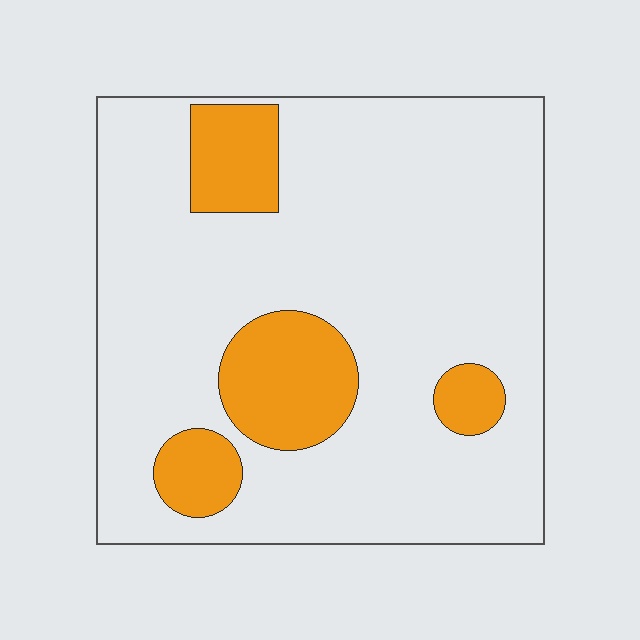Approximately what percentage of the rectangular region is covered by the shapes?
Approximately 20%.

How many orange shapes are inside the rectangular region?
4.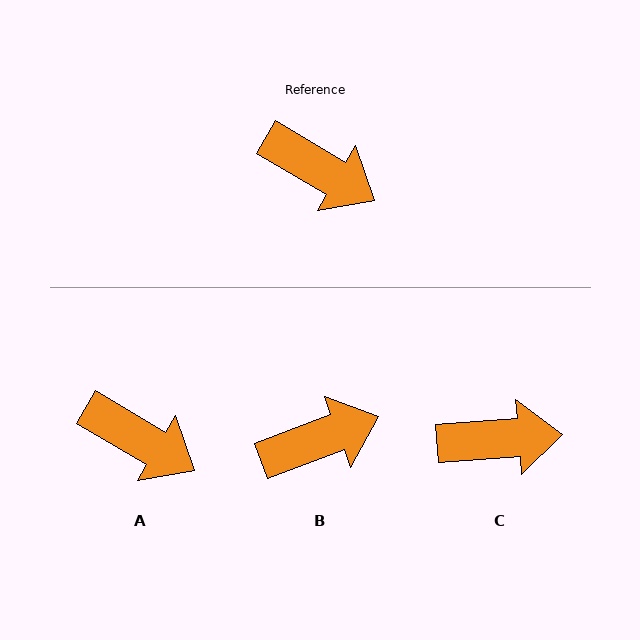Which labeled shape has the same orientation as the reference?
A.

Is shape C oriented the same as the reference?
No, it is off by about 35 degrees.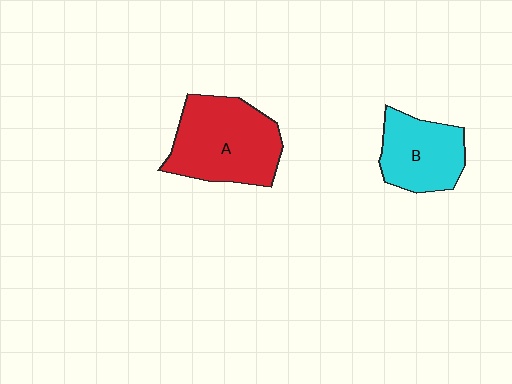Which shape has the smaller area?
Shape B (cyan).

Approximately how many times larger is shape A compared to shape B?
Approximately 1.5 times.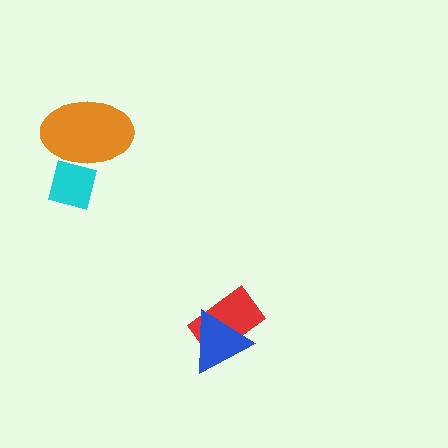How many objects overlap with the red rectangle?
1 object overlaps with the red rectangle.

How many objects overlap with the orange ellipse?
1 object overlaps with the orange ellipse.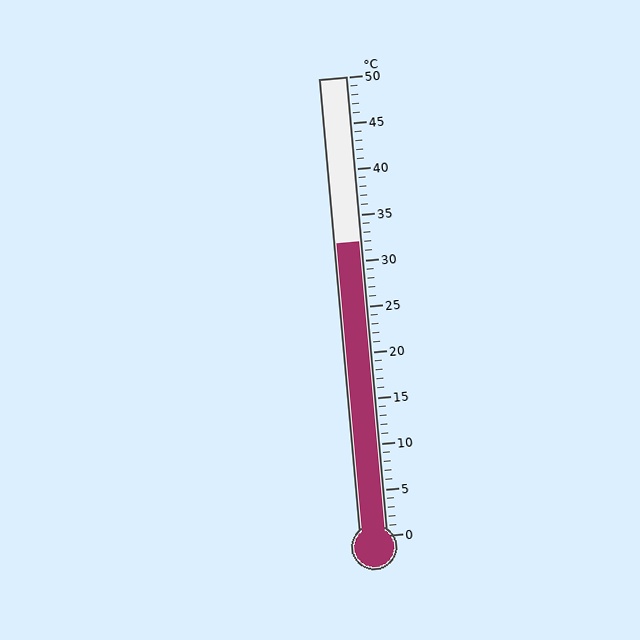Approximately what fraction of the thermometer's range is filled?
The thermometer is filled to approximately 65% of its range.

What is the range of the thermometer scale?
The thermometer scale ranges from 0°C to 50°C.